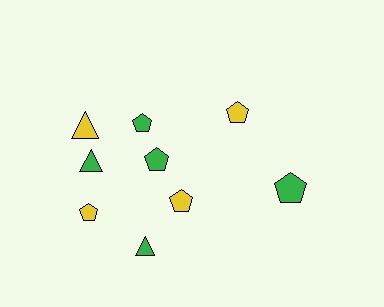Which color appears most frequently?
Green, with 5 objects.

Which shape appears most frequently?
Pentagon, with 6 objects.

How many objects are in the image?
There are 9 objects.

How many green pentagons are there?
There are 3 green pentagons.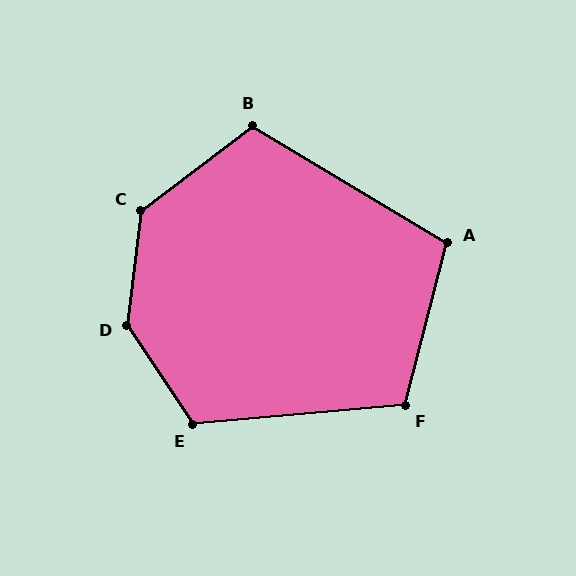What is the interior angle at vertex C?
Approximately 135 degrees (obtuse).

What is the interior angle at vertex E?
Approximately 119 degrees (obtuse).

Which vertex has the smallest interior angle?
A, at approximately 106 degrees.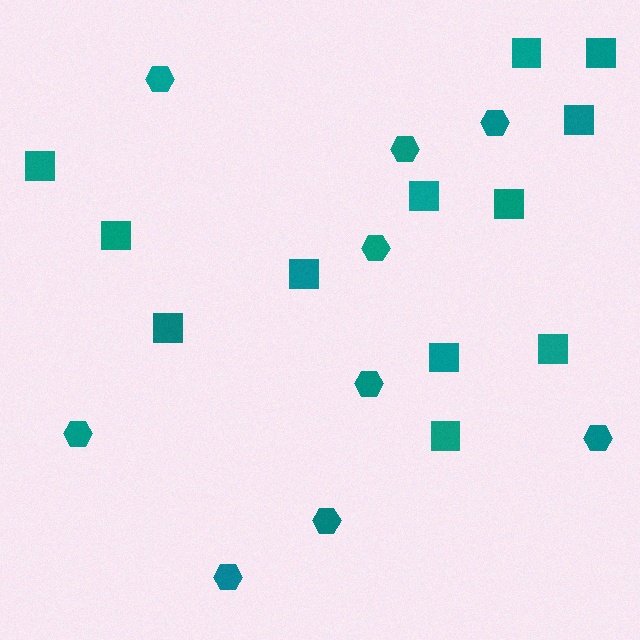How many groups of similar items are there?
There are 2 groups: one group of squares (12) and one group of hexagons (9).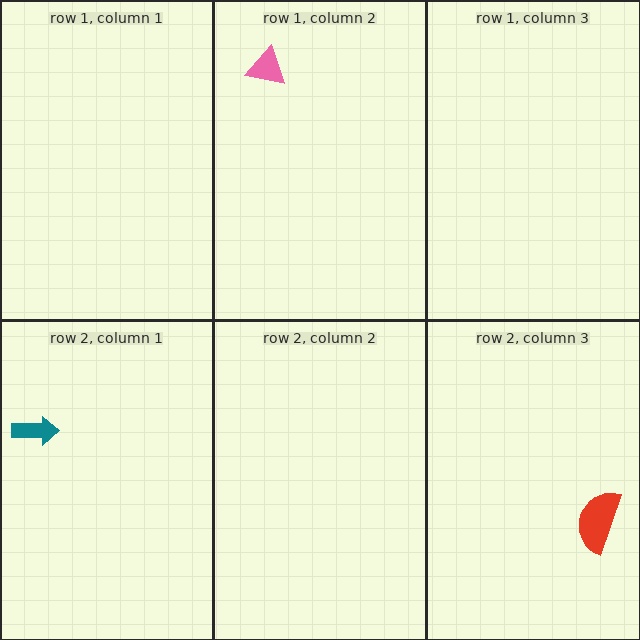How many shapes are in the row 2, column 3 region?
1.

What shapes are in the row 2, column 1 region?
The teal arrow.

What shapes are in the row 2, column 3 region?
The red semicircle.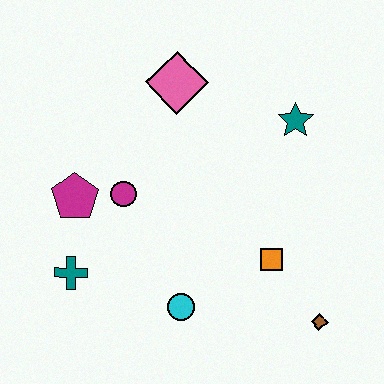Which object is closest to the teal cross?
The magenta pentagon is closest to the teal cross.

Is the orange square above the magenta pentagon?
No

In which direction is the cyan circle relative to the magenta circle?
The cyan circle is below the magenta circle.